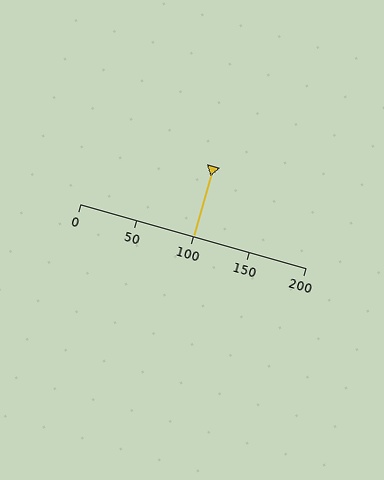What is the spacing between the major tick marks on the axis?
The major ticks are spaced 50 apart.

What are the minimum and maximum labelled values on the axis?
The axis runs from 0 to 200.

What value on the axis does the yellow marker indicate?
The marker indicates approximately 100.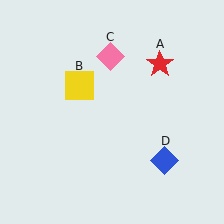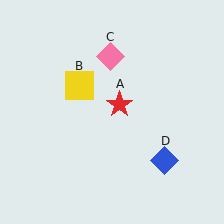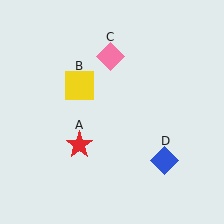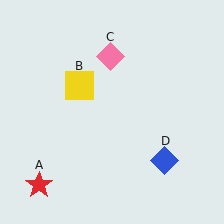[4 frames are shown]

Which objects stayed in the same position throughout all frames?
Yellow square (object B) and pink diamond (object C) and blue diamond (object D) remained stationary.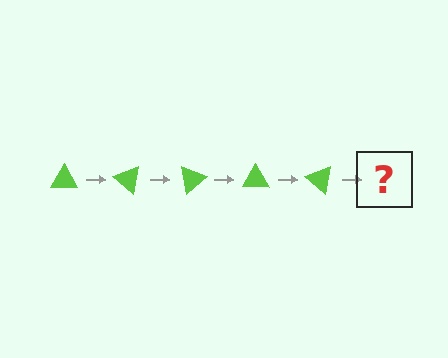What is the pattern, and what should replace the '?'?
The pattern is that the triangle rotates 40 degrees each step. The '?' should be a lime triangle rotated 200 degrees.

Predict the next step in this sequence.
The next step is a lime triangle rotated 200 degrees.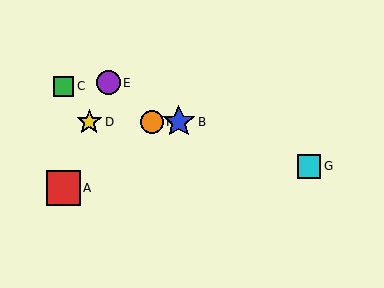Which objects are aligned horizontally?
Objects B, D, F are aligned horizontally.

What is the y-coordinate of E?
Object E is at y≈83.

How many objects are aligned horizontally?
3 objects (B, D, F) are aligned horizontally.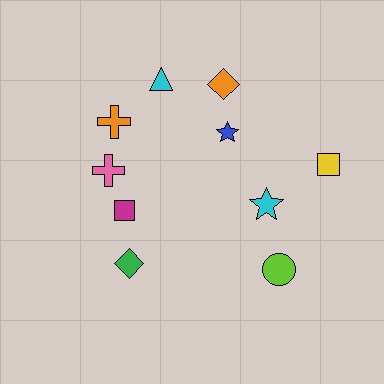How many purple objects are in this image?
There are no purple objects.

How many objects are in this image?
There are 10 objects.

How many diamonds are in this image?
There are 2 diamonds.